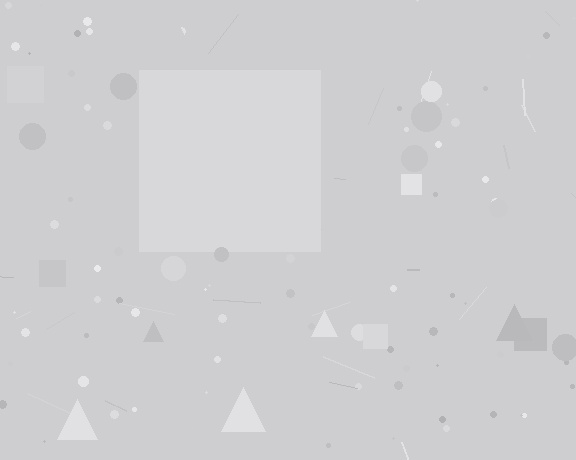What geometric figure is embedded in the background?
A square is embedded in the background.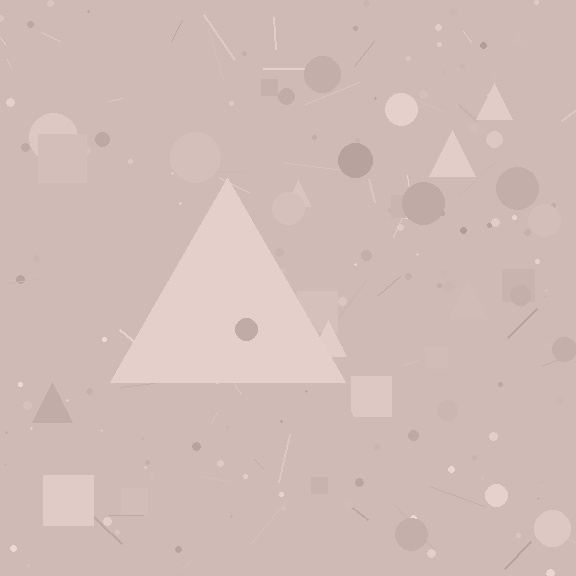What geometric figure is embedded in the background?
A triangle is embedded in the background.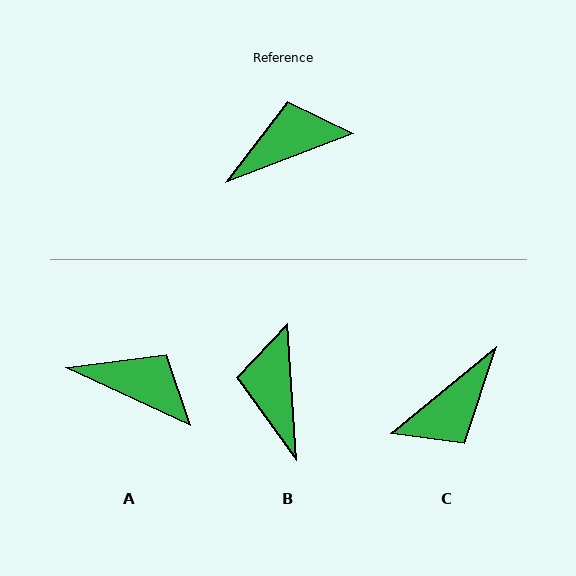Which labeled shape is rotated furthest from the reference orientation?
C, about 161 degrees away.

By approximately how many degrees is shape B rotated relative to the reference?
Approximately 73 degrees counter-clockwise.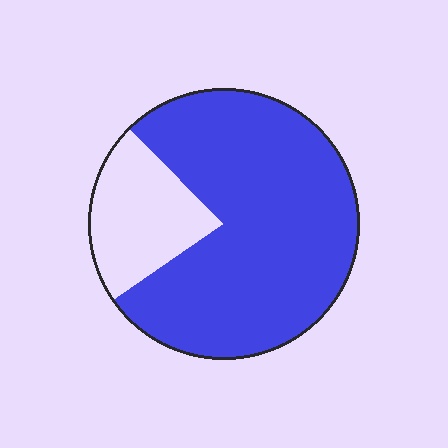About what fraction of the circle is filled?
About four fifths (4/5).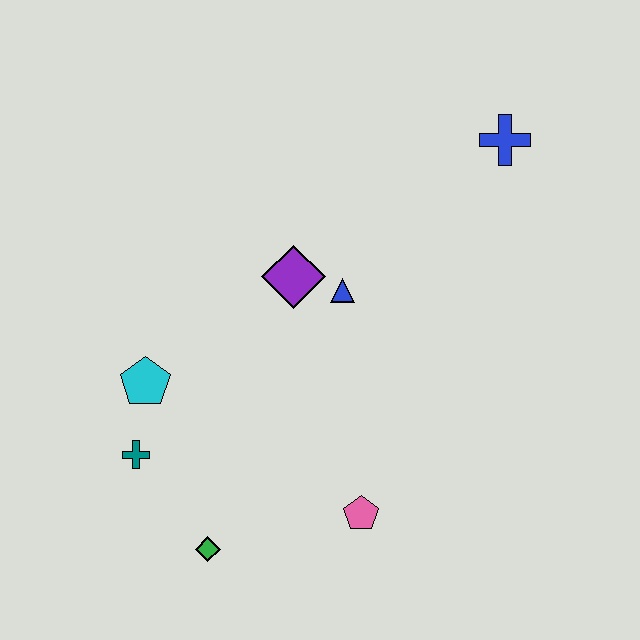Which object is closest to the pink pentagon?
The green diamond is closest to the pink pentagon.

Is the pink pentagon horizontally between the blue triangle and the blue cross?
Yes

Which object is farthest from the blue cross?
The green diamond is farthest from the blue cross.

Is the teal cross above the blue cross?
No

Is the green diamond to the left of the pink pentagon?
Yes